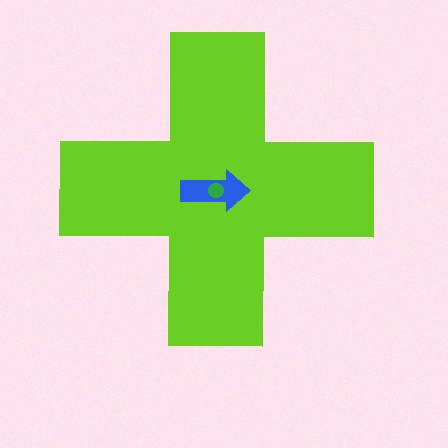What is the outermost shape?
The lime cross.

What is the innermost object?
The green circle.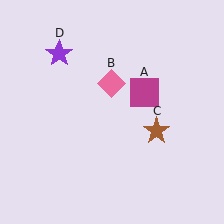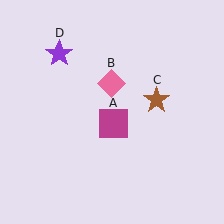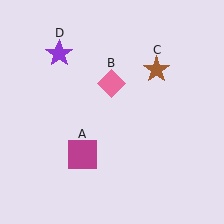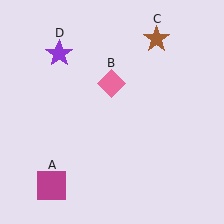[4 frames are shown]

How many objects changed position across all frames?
2 objects changed position: magenta square (object A), brown star (object C).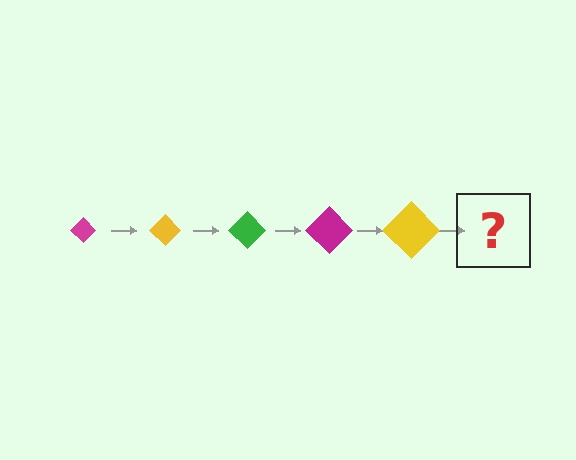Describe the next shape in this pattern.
It should be a green diamond, larger than the previous one.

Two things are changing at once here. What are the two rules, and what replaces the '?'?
The two rules are that the diamond grows larger each step and the color cycles through magenta, yellow, and green. The '?' should be a green diamond, larger than the previous one.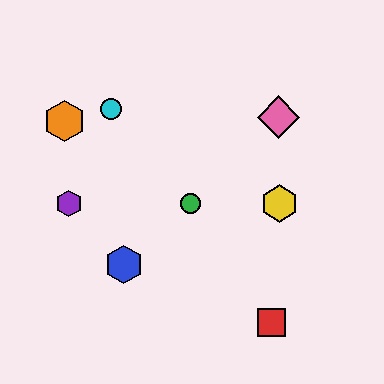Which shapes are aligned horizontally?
The green circle, the yellow hexagon, the purple hexagon are aligned horizontally.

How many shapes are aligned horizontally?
3 shapes (the green circle, the yellow hexagon, the purple hexagon) are aligned horizontally.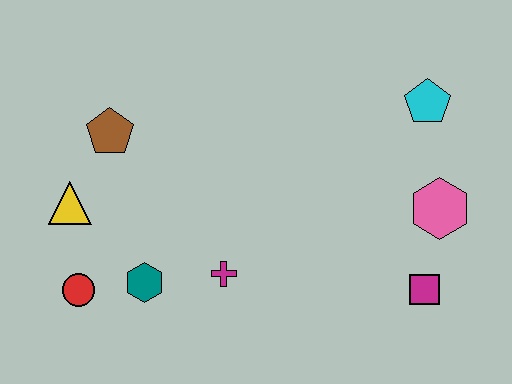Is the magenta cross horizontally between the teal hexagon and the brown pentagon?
No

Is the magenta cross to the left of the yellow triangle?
No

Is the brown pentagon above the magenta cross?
Yes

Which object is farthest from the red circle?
The cyan pentagon is farthest from the red circle.